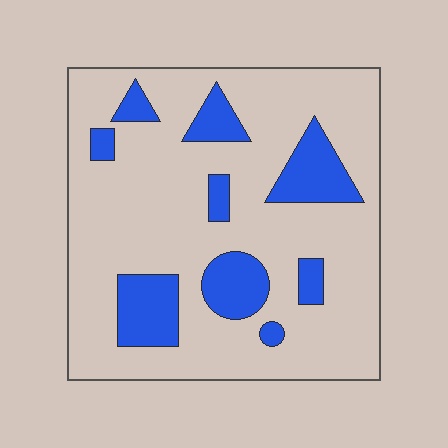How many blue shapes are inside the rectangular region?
9.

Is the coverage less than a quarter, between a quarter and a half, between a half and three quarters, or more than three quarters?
Less than a quarter.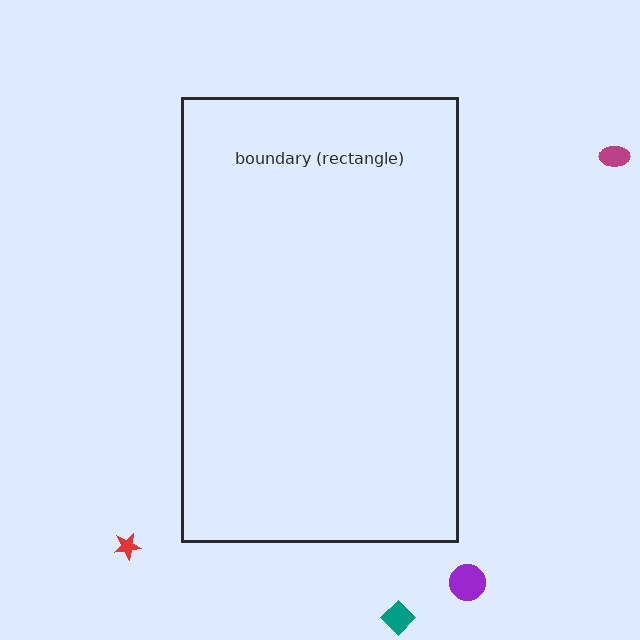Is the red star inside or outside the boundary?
Outside.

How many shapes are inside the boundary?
0 inside, 4 outside.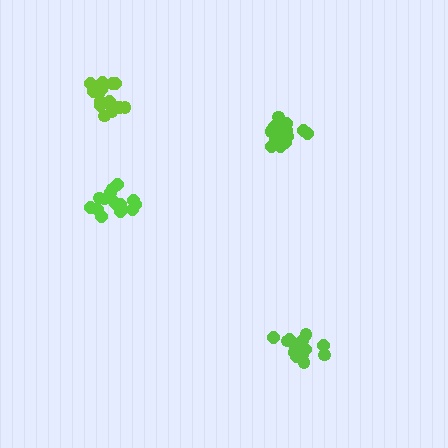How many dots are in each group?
Group 1: 19 dots, Group 2: 17 dots, Group 3: 15 dots, Group 4: 15 dots (66 total).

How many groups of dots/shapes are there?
There are 4 groups.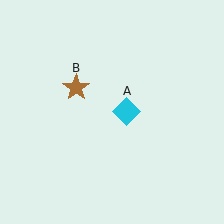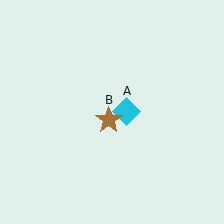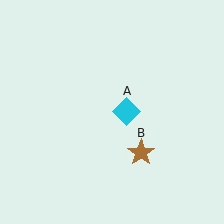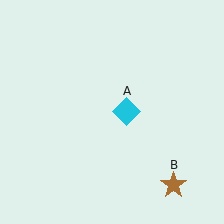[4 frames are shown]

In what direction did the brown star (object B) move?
The brown star (object B) moved down and to the right.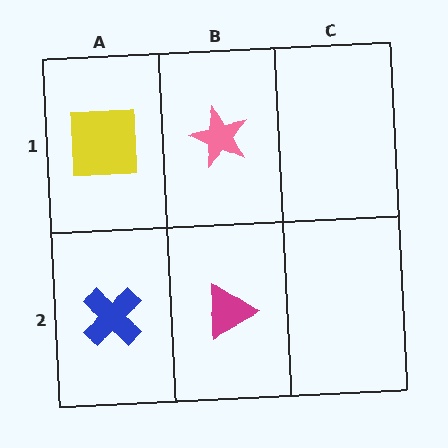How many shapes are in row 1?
2 shapes.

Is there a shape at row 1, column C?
No, that cell is empty.